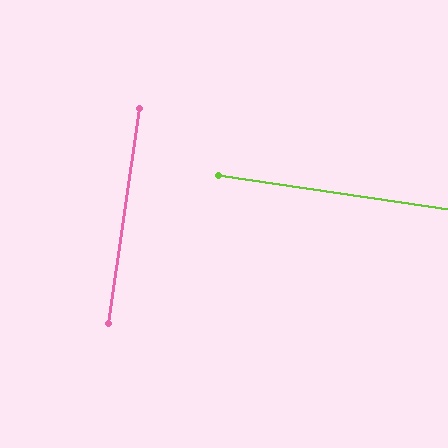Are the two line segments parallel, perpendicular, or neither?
Perpendicular — they meet at approximately 90°.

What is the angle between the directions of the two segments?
Approximately 90 degrees.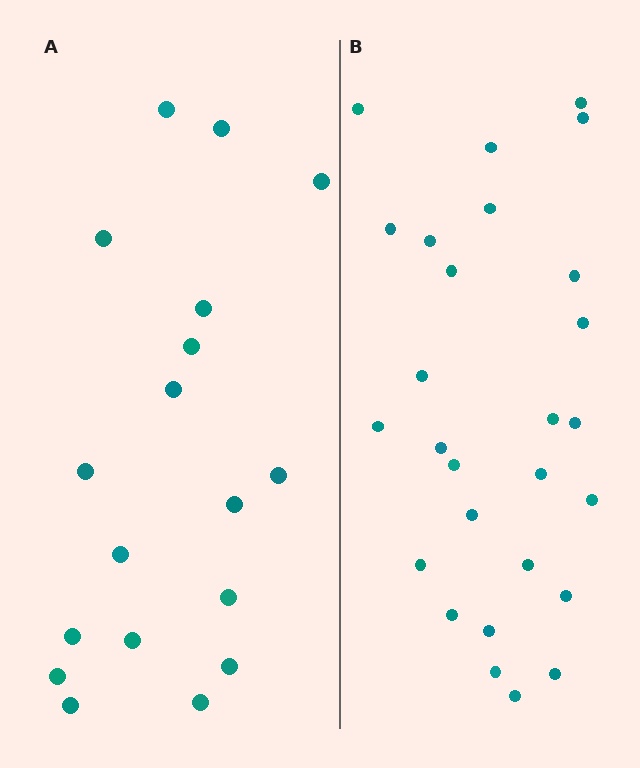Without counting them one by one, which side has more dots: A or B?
Region B (the right region) has more dots.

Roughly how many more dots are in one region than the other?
Region B has roughly 8 or so more dots than region A.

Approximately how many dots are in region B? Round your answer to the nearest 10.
About 30 dots. (The exact count is 27, which rounds to 30.)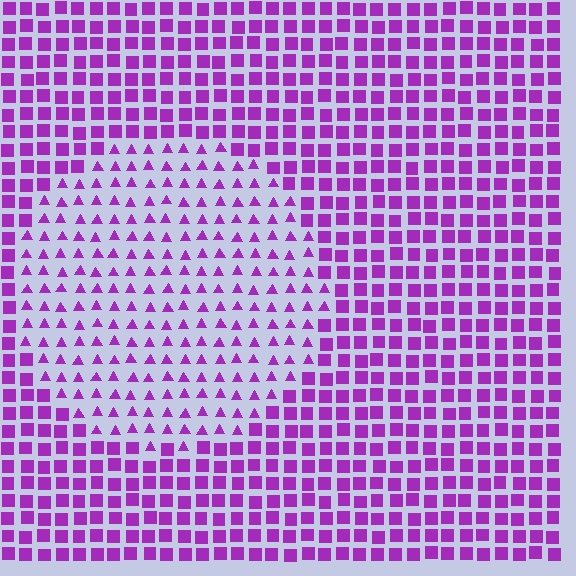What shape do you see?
I see a circle.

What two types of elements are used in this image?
The image uses triangles inside the circle region and squares outside it.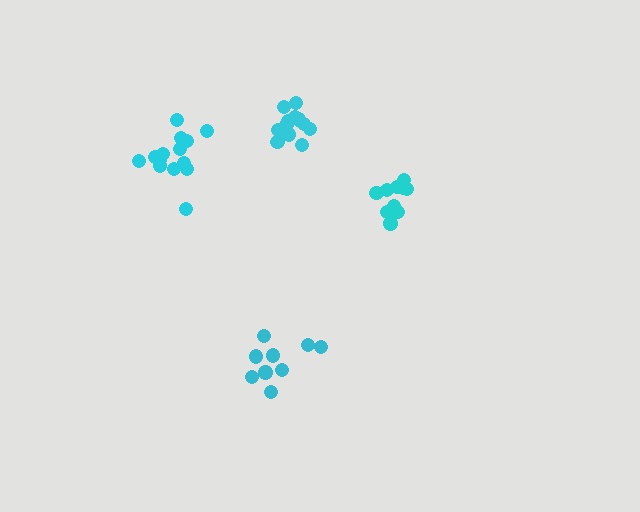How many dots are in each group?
Group 1: 11 dots, Group 2: 14 dots, Group 3: 13 dots, Group 4: 10 dots (48 total).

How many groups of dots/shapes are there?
There are 4 groups.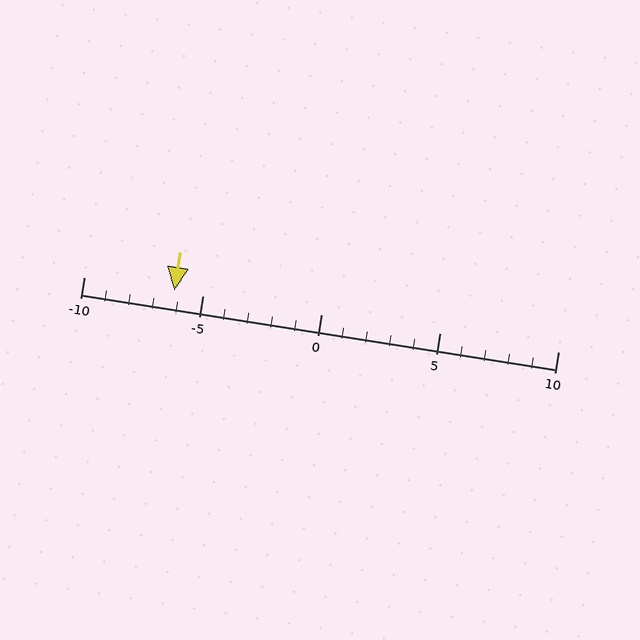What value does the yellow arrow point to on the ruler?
The yellow arrow points to approximately -6.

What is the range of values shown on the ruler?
The ruler shows values from -10 to 10.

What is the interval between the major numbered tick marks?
The major tick marks are spaced 5 units apart.